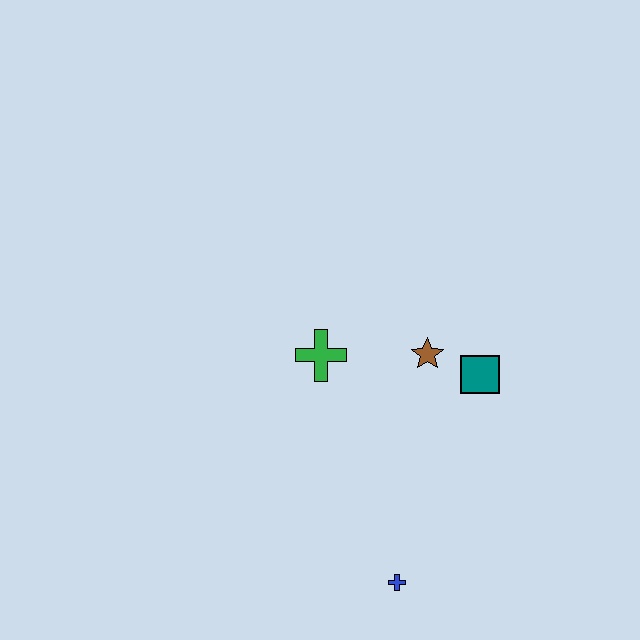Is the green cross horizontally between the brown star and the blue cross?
No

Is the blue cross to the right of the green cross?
Yes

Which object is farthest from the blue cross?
The green cross is farthest from the blue cross.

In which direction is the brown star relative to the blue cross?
The brown star is above the blue cross.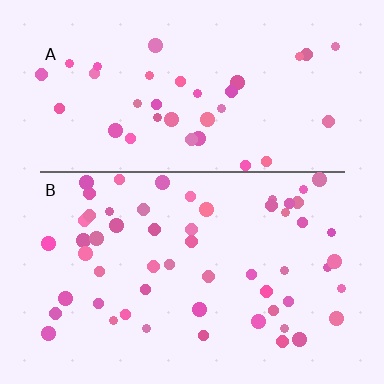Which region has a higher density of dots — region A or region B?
B (the bottom).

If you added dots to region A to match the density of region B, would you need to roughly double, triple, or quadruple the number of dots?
Approximately double.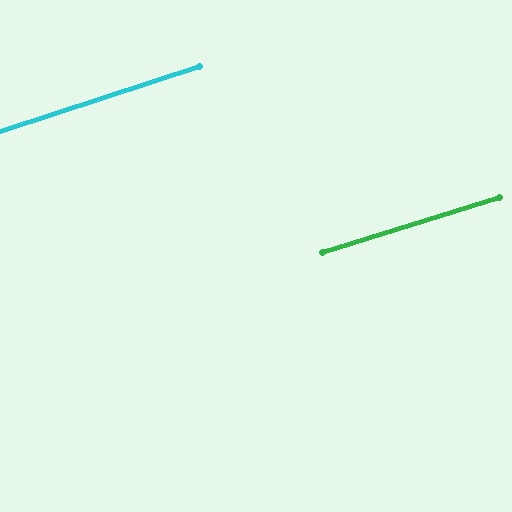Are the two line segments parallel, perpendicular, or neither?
Parallel — their directions differ by only 0.8°.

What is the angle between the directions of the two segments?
Approximately 1 degree.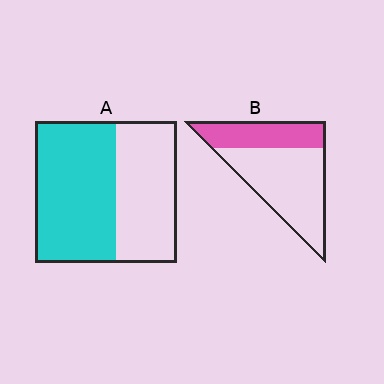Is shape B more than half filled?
No.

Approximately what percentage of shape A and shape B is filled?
A is approximately 55% and B is approximately 35%.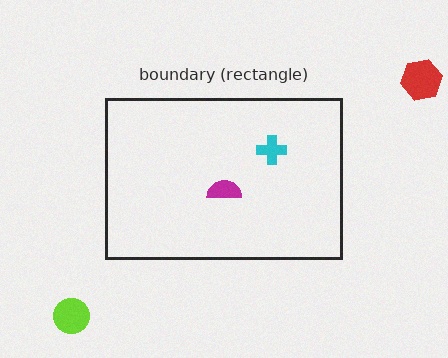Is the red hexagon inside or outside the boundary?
Outside.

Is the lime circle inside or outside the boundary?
Outside.